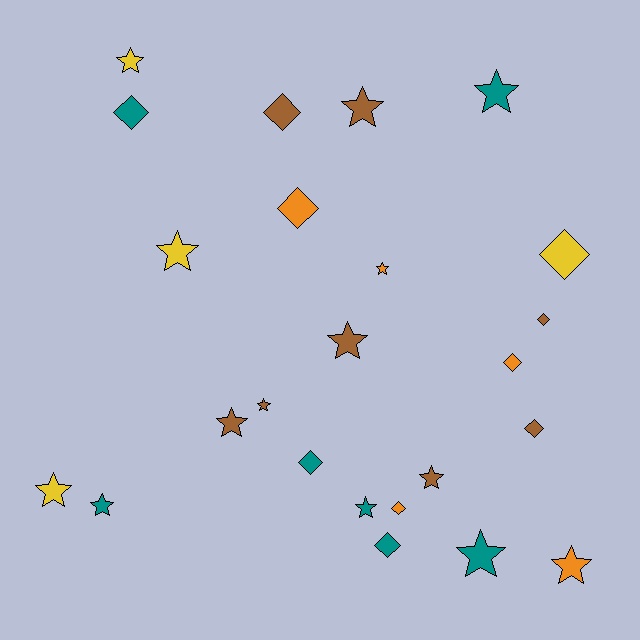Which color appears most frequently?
Brown, with 8 objects.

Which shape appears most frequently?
Star, with 14 objects.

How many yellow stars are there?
There are 3 yellow stars.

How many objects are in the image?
There are 24 objects.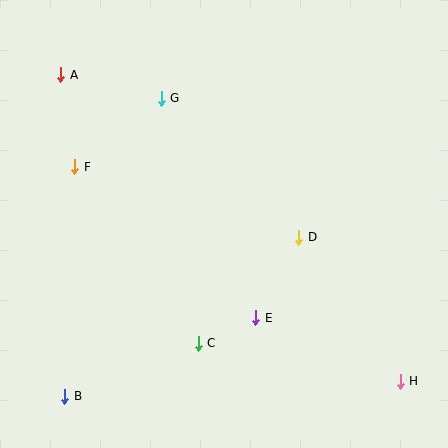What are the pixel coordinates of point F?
Point F is at (75, 167).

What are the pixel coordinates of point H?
Point H is at (400, 381).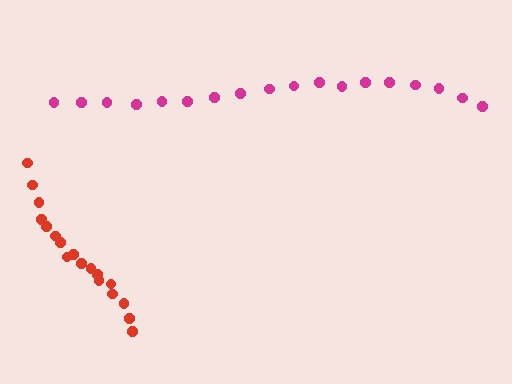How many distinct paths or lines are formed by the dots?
There are 2 distinct paths.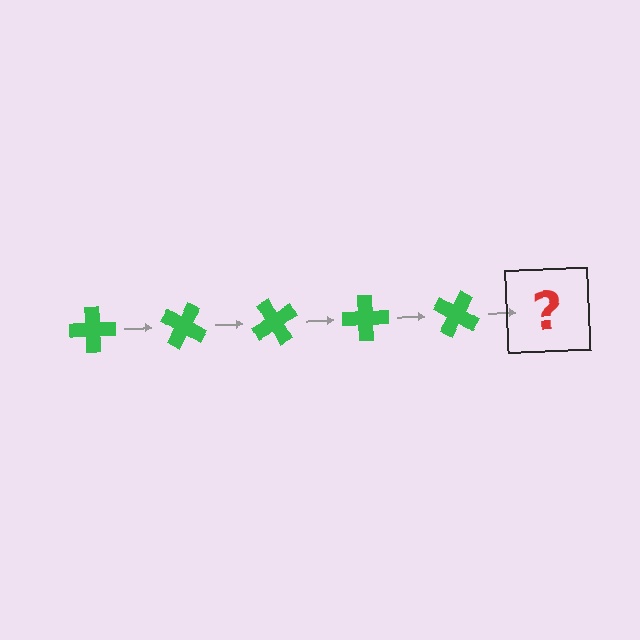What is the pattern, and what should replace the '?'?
The pattern is that the cross rotates 30 degrees each step. The '?' should be a green cross rotated 150 degrees.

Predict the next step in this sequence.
The next step is a green cross rotated 150 degrees.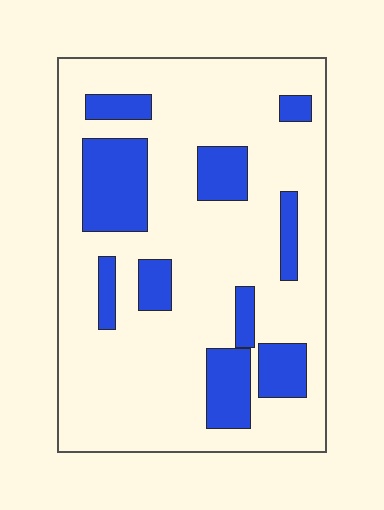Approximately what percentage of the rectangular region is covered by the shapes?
Approximately 20%.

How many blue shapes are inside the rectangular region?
10.